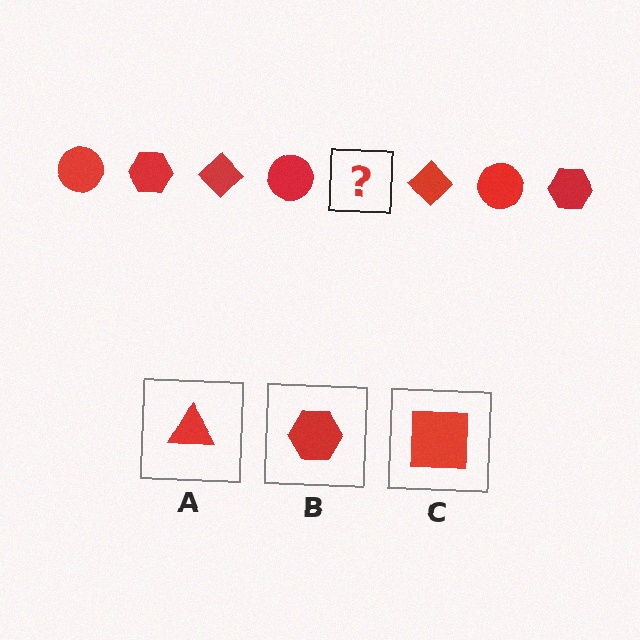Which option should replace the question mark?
Option B.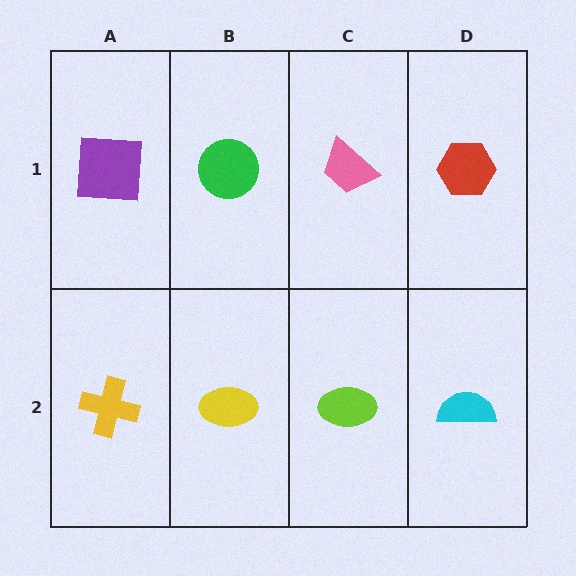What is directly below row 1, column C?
A lime ellipse.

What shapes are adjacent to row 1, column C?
A lime ellipse (row 2, column C), a green circle (row 1, column B), a red hexagon (row 1, column D).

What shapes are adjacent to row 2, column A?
A purple square (row 1, column A), a yellow ellipse (row 2, column B).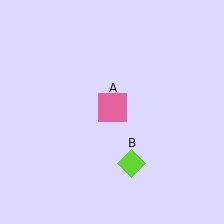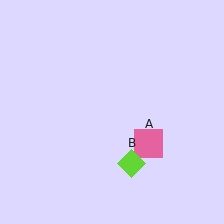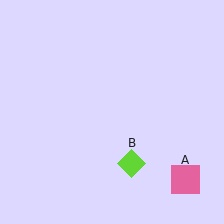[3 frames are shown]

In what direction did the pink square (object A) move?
The pink square (object A) moved down and to the right.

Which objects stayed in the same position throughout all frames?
Lime diamond (object B) remained stationary.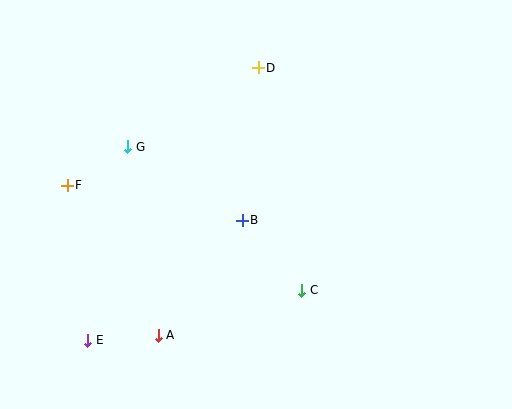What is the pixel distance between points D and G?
The distance between D and G is 153 pixels.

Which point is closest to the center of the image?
Point B at (242, 220) is closest to the center.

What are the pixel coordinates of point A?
Point A is at (158, 335).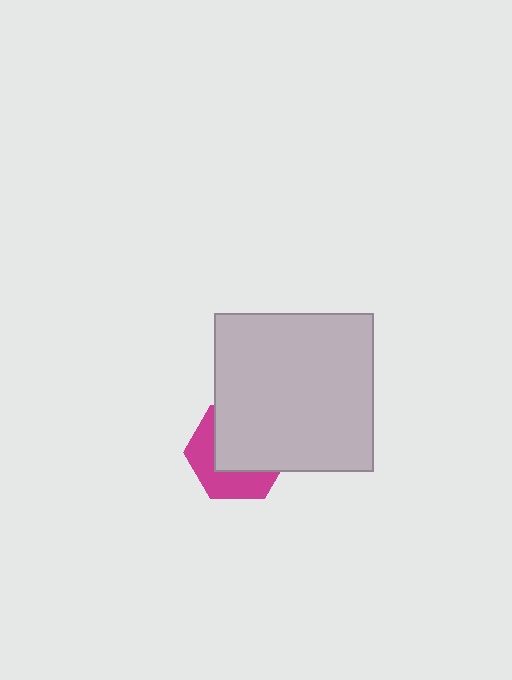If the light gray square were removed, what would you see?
You would see the complete magenta hexagon.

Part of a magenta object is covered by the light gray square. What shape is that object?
It is a hexagon.